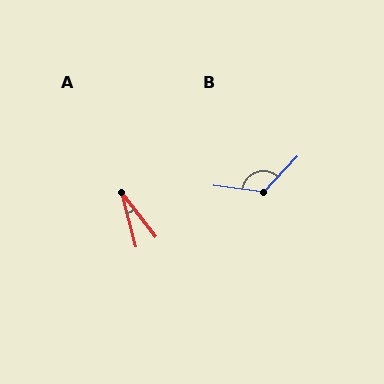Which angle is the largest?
B, at approximately 126 degrees.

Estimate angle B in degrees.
Approximately 126 degrees.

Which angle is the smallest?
A, at approximately 24 degrees.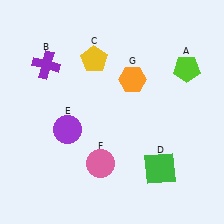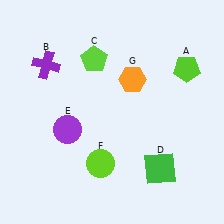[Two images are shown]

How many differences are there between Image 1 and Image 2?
There are 2 differences between the two images.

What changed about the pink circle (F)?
In Image 1, F is pink. In Image 2, it changed to lime.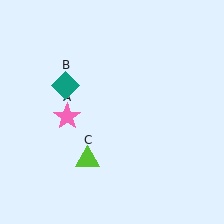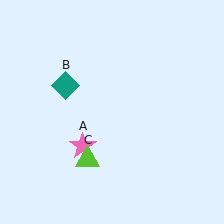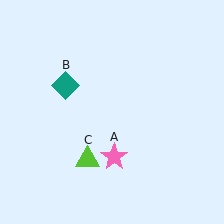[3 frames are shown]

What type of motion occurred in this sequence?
The pink star (object A) rotated counterclockwise around the center of the scene.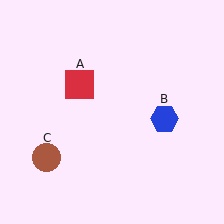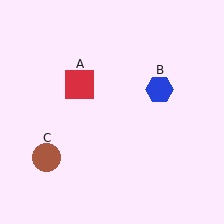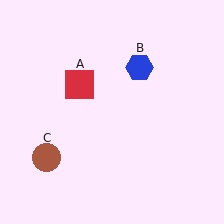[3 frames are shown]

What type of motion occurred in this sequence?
The blue hexagon (object B) rotated counterclockwise around the center of the scene.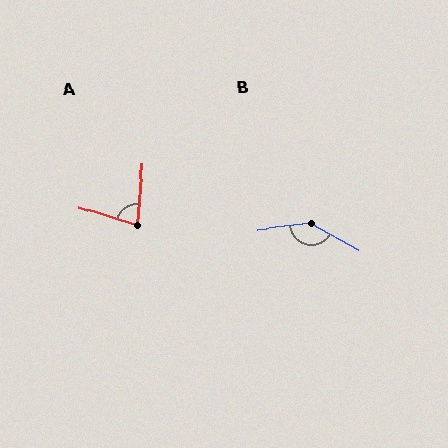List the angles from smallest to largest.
A (77°), B (145°).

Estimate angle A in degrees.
Approximately 77 degrees.